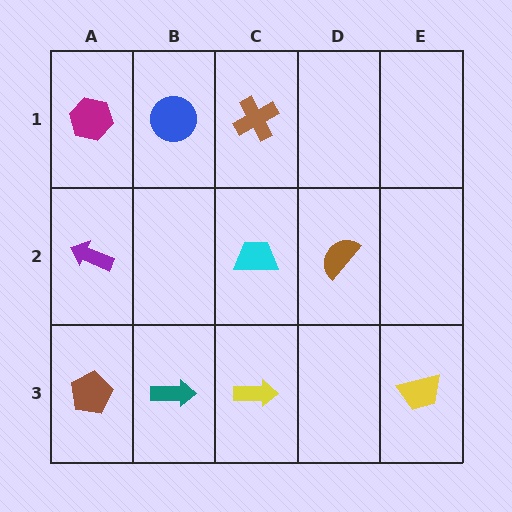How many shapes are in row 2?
3 shapes.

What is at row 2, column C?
A cyan trapezoid.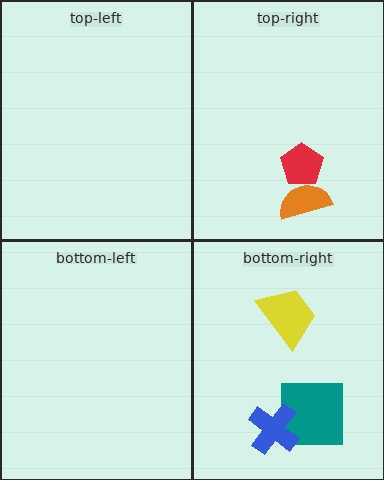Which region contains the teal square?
The bottom-right region.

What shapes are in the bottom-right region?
The yellow trapezoid, the teal square, the blue cross.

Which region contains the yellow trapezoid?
The bottom-right region.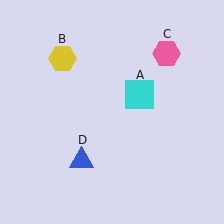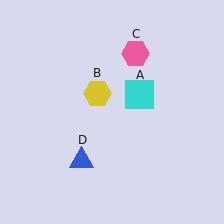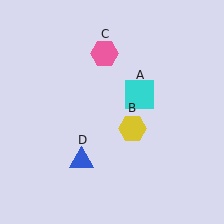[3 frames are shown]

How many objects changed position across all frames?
2 objects changed position: yellow hexagon (object B), pink hexagon (object C).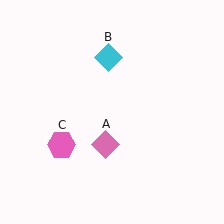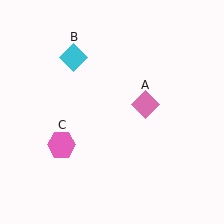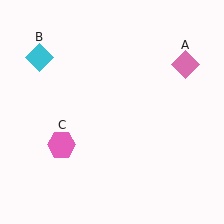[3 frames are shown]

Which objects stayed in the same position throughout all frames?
Pink hexagon (object C) remained stationary.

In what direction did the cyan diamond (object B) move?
The cyan diamond (object B) moved left.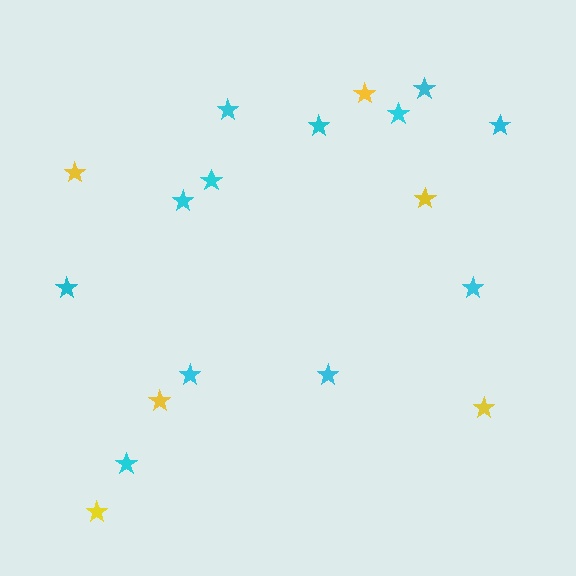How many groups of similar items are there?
There are 2 groups: one group of yellow stars (6) and one group of cyan stars (12).